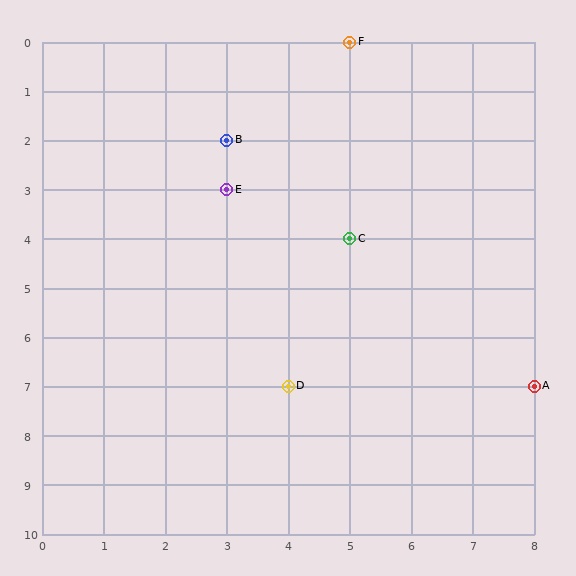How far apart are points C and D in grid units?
Points C and D are 1 column and 3 rows apart (about 3.2 grid units diagonally).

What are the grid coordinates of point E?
Point E is at grid coordinates (3, 3).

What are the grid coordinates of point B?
Point B is at grid coordinates (3, 2).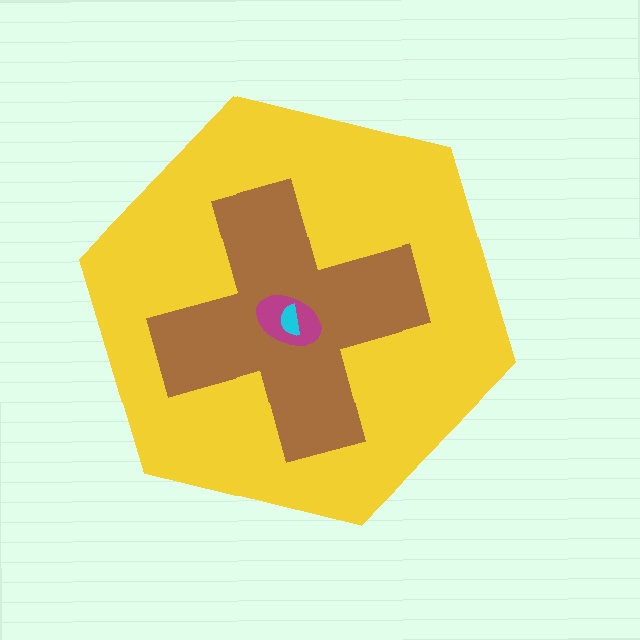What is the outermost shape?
The yellow hexagon.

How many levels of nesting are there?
4.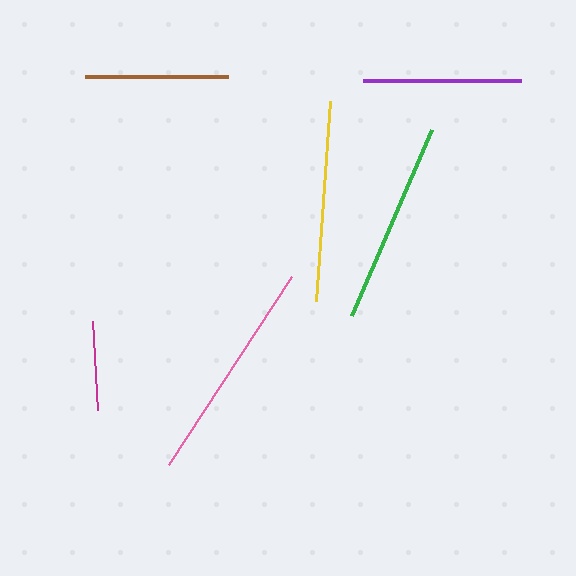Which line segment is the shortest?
The magenta line is the shortest at approximately 90 pixels.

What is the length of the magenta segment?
The magenta segment is approximately 90 pixels long.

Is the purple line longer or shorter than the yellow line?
The yellow line is longer than the purple line.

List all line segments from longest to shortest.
From longest to shortest: pink, green, yellow, purple, brown, magenta.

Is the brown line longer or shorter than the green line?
The green line is longer than the brown line.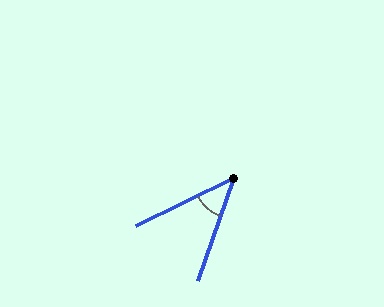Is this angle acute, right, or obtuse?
It is acute.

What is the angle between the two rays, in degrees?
Approximately 45 degrees.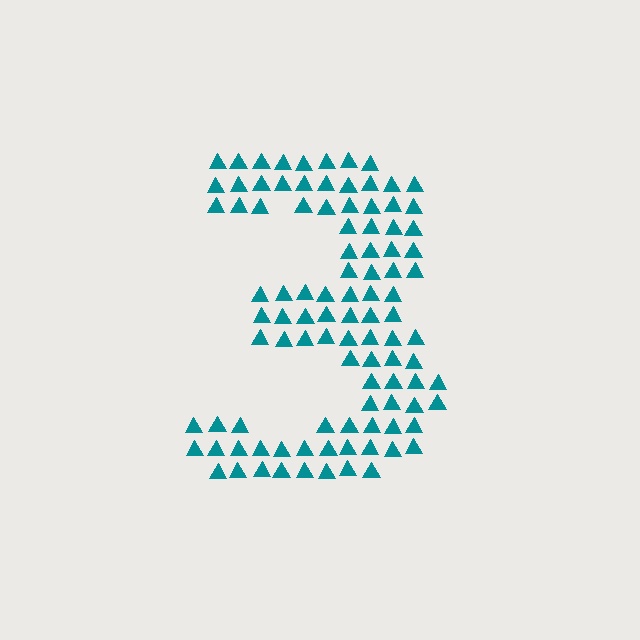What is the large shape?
The large shape is the digit 3.